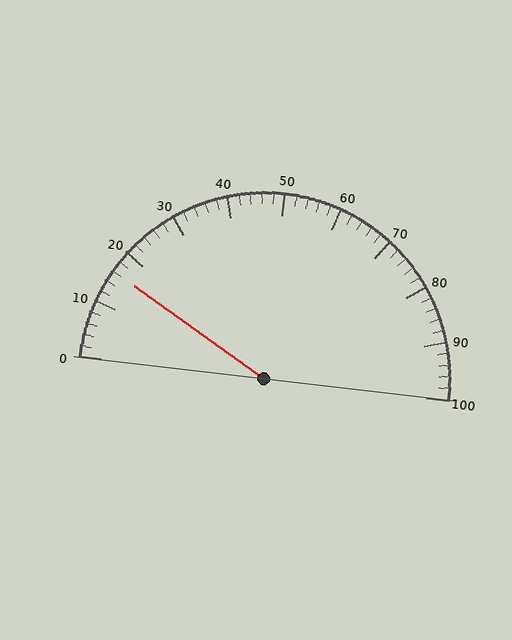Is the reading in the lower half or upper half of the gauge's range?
The reading is in the lower half of the range (0 to 100).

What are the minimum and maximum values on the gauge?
The gauge ranges from 0 to 100.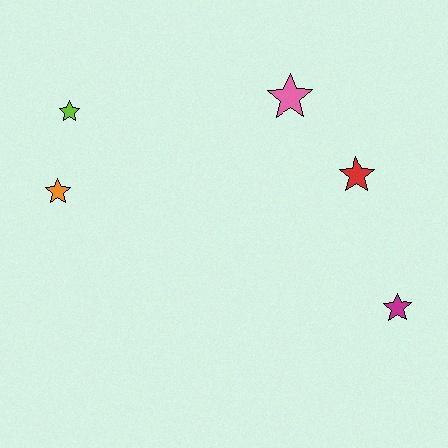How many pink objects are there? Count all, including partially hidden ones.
There is 1 pink object.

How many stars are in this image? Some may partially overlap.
There are 5 stars.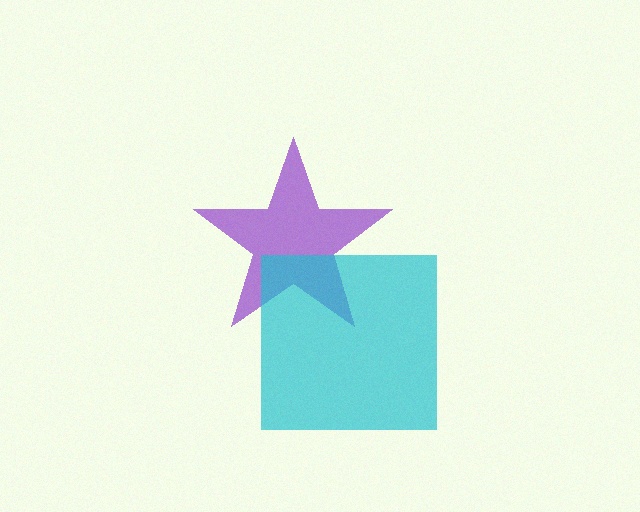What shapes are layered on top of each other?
The layered shapes are: a purple star, a cyan square.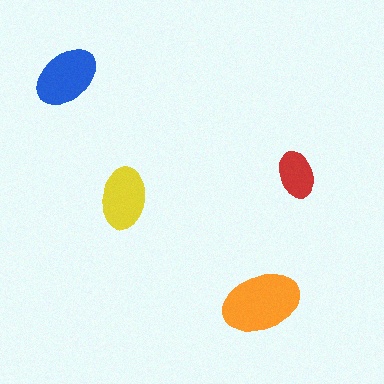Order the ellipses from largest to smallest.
the orange one, the blue one, the yellow one, the red one.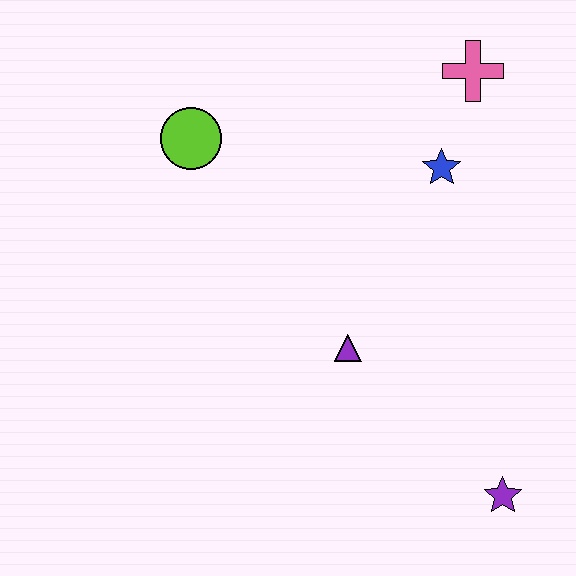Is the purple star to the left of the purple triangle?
No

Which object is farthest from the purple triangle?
The pink cross is farthest from the purple triangle.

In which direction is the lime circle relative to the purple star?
The lime circle is above the purple star.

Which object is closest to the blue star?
The pink cross is closest to the blue star.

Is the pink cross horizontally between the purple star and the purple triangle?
Yes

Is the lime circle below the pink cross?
Yes